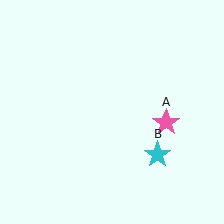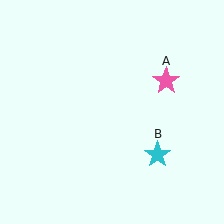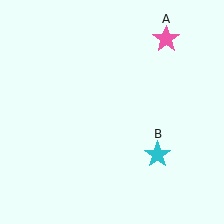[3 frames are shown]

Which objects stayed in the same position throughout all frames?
Cyan star (object B) remained stationary.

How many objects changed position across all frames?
1 object changed position: pink star (object A).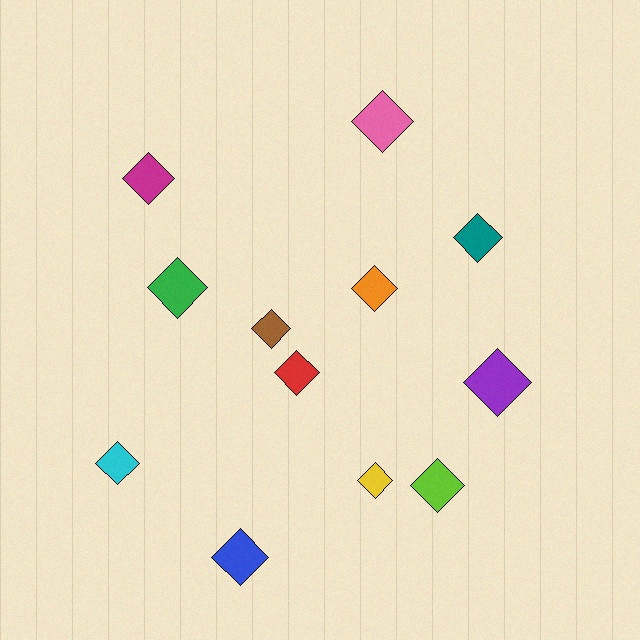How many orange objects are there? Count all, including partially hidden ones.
There is 1 orange object.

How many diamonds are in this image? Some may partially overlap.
There are 12 diamonds.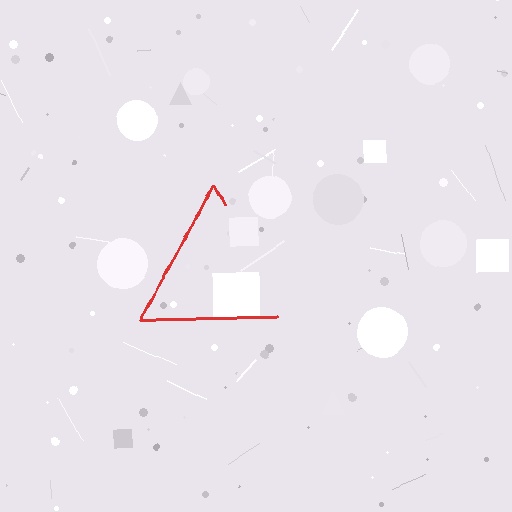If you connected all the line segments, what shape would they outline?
They would outline a triangle.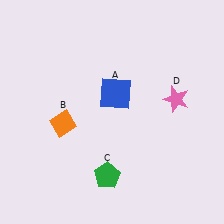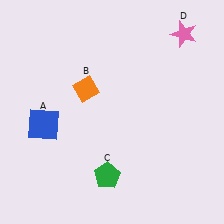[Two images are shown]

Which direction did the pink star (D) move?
The pink star (D) moved up.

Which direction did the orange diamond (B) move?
The orange diamond (B) moved up.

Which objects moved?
The objects that moved are: the blue square (A), the orange diamond (B), the pink star (D).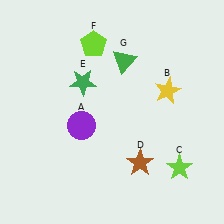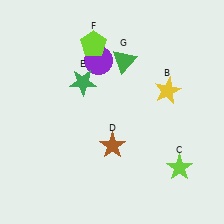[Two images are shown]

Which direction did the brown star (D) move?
The brown star (D) moved left.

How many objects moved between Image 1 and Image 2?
2 objects moved between the two images.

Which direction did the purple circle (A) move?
The purple circle (A) moved up.